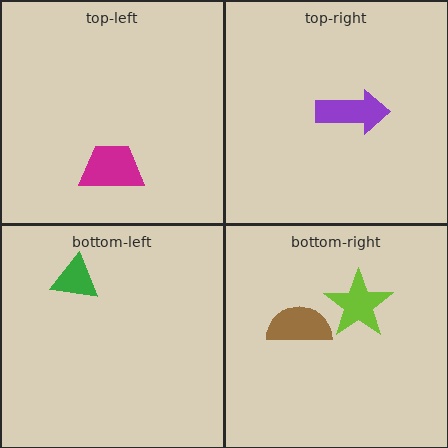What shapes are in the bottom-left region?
The green triangle.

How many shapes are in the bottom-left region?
1.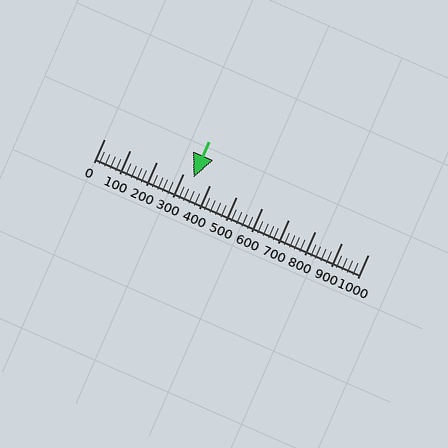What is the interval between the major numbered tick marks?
The major tick marks are spaced 100 units apart.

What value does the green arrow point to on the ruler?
The green arrow points to approximately 340.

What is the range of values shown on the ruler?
The ruler shows values from 0 to 1000.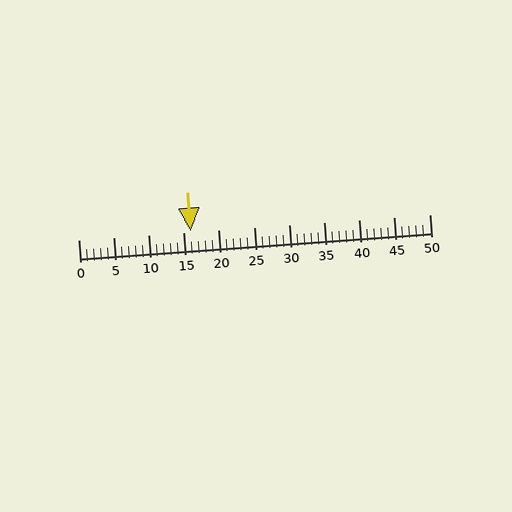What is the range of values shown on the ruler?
The ruler shows values from 0 to 50.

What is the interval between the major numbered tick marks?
The major tick marks are spaced 5 units apart.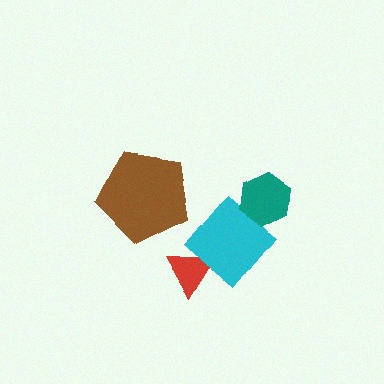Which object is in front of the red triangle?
The cyan diamond is in front of the red triangle.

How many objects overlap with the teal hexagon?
1 object overlaps with the teal hexagon.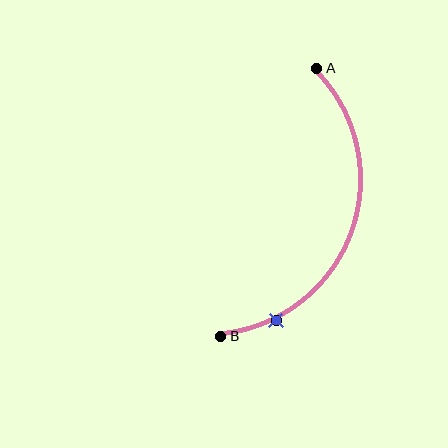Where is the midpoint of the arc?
The arc midpoint is the point on the curve farthest from the straight line joining A and B. It sits to the right of that line.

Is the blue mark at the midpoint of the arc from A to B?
No. The blue mark lies on the arc but is closer to endpoint B. The arc midpoint would be at the point on the curve equidistant along the arc from both A and B.